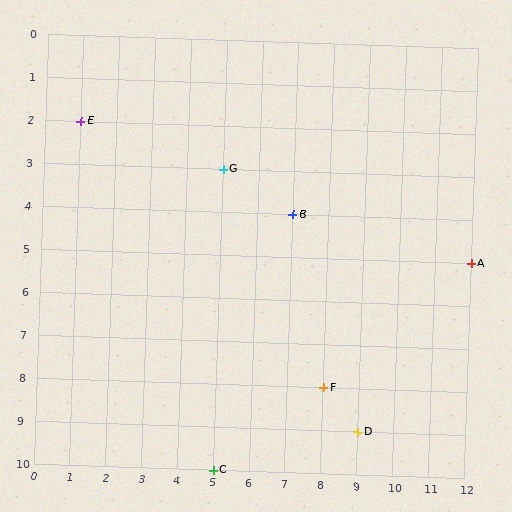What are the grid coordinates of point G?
Point G is at grid coordinates (5, 3).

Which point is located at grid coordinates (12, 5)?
Point A is at (12, 5).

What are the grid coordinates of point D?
Point D is at grid coordinates (9, 9).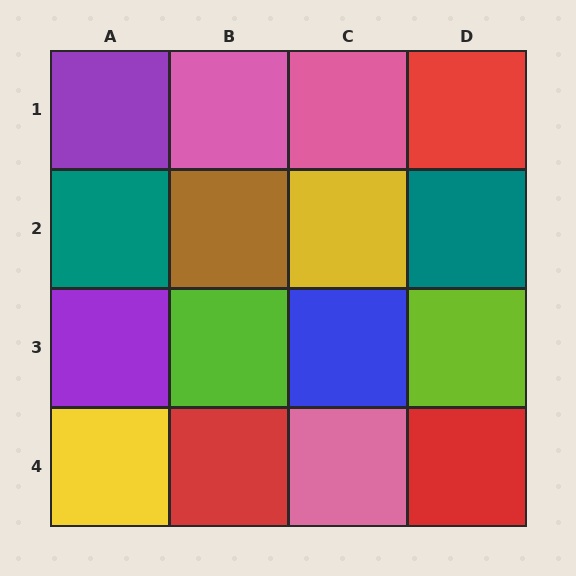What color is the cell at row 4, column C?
Pink.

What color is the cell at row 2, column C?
Yellow.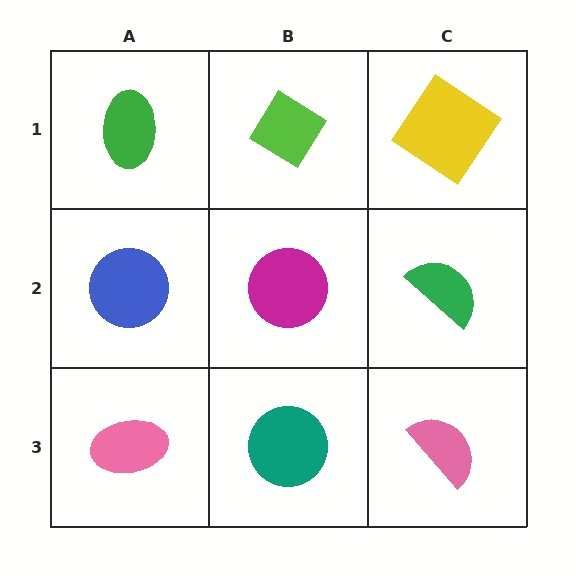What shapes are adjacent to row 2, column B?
A lime diamond (row 1, column B), a teal circle (row 3, column B), a blue circle (row 2, column A), a green semicircle (row 2, column C).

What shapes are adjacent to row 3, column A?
A blue circle (row 2, column A), a teal circle (row 3, column B).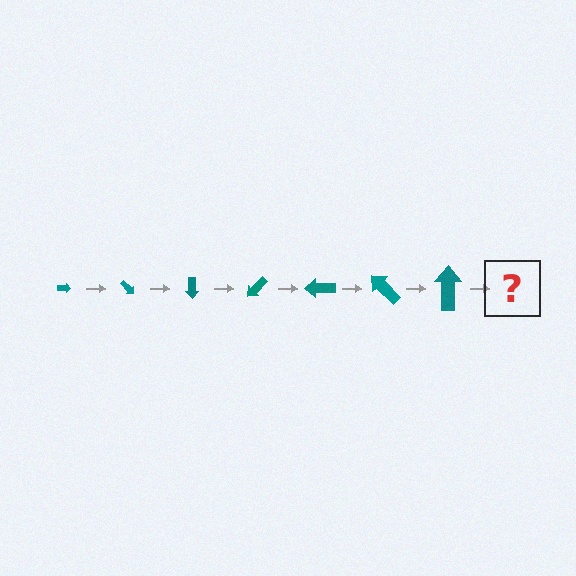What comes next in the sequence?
The next element should be an arrow, larger than the previous one and rotated 315 degrees from the start.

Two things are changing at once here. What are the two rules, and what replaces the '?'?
The two rules are that the arrow grows larger each step and it rotates 45 degrees each step. The '?' should be an arrow, larger than the previous one and rotated 315 degrees from the start.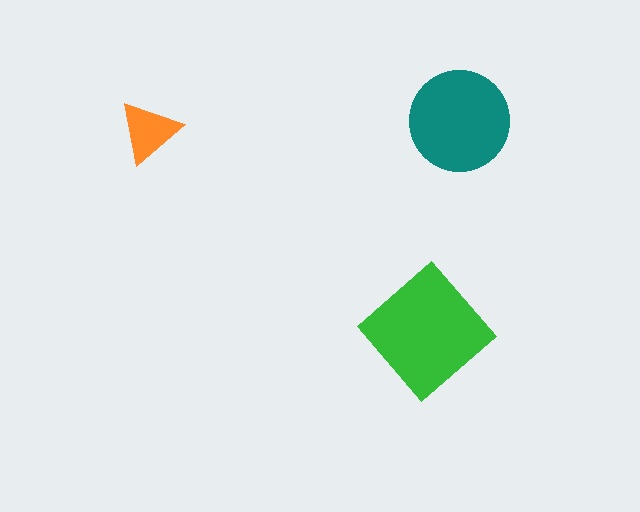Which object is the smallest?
The orange triangle.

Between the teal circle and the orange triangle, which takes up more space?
The teal circle.